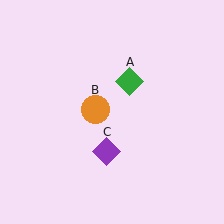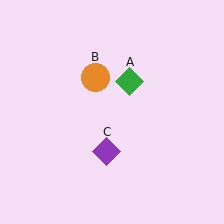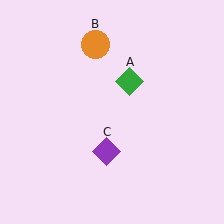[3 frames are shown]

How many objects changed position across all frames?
1 object changed position: orange circle (object B).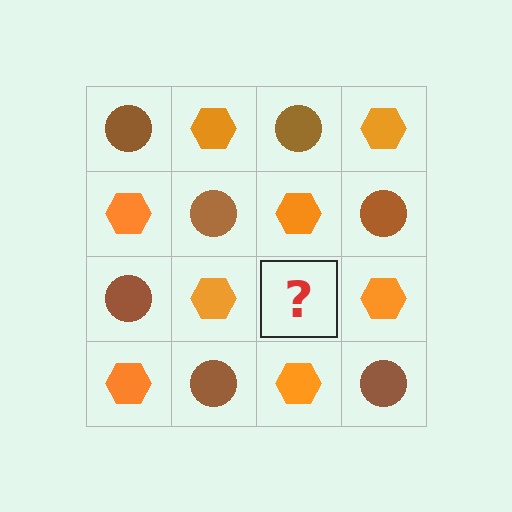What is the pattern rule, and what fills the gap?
The rule is that it alternates brown circle and orange hexagon in a checkerboard pattern. The gap should be filled with a brown circle.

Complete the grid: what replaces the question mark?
The question mark should be replaced with a brown circle.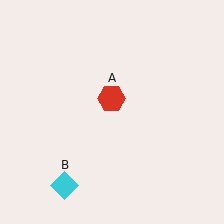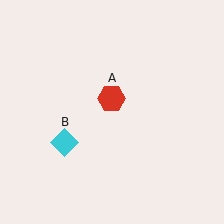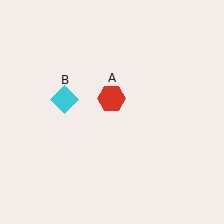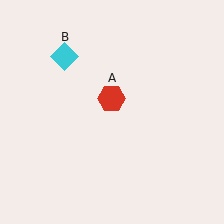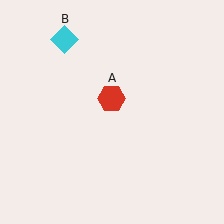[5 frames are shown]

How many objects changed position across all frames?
1 object changed position: cyan diamond (object B).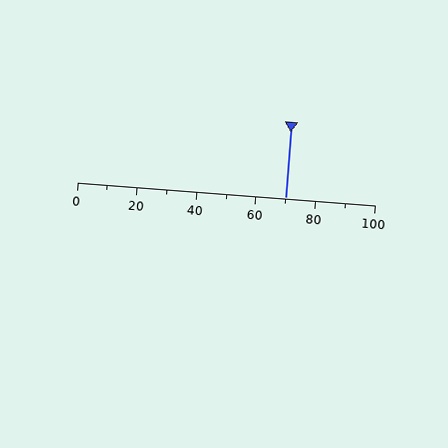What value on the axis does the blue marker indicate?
The marker indicates approximately 70.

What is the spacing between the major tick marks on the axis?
The major ticks are spaced 20 apart.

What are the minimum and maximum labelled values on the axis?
The axis runs from 0 to 100.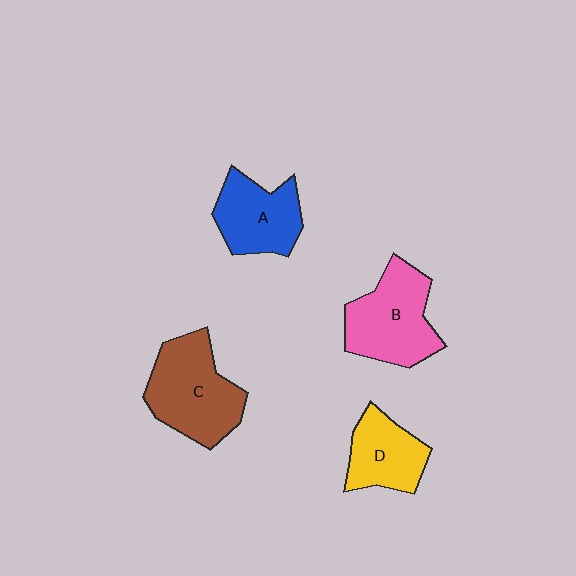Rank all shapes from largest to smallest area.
From largest to smallest: C (brown), B (pink), A (blue), D (yellow).